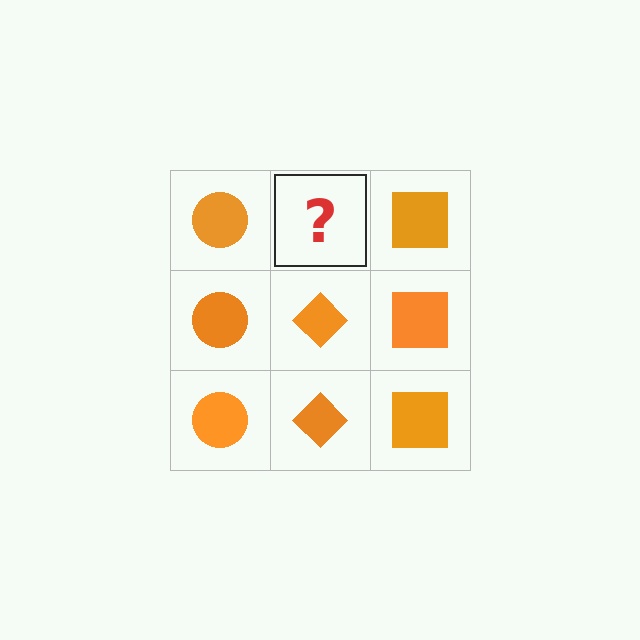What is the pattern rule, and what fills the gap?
The rule is that each column has a consistent shape. The gap should be filled with an orange diamond.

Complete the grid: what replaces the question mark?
The question mark should be replaced with an orange diamond.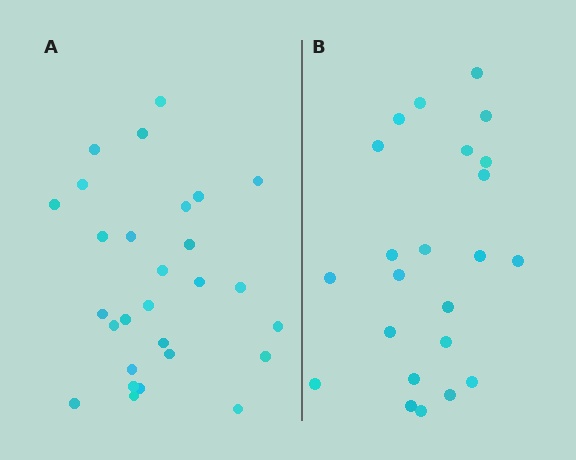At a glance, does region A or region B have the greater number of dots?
Region A (the left region) has more dots.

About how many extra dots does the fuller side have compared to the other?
Region A has about 5 more dots than region B.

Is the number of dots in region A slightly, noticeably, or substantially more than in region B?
Region A has only slightly more — the two regions are fairly close. The ratio is roughly 1.2 to 1.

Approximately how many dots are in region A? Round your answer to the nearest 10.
About 30 dots. (The exact count is 28, which rounds to 30.)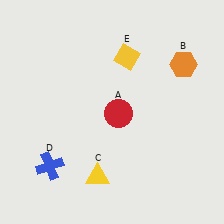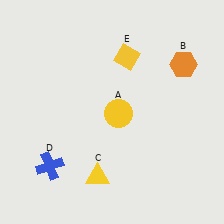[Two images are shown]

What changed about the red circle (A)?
In Image 1, A is red. In Image 2, it changed to yellow.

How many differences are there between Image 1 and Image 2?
There is 1 difference between the two images.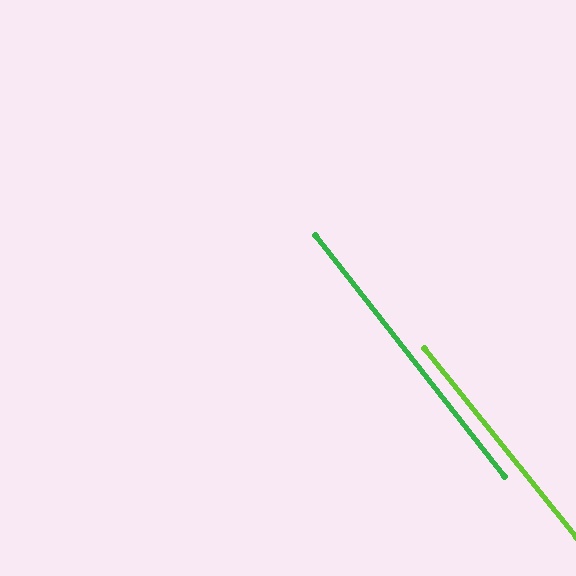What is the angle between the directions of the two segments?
Approximately 1 degree.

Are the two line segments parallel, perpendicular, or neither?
Parallel — their directions differ by only 0.8°.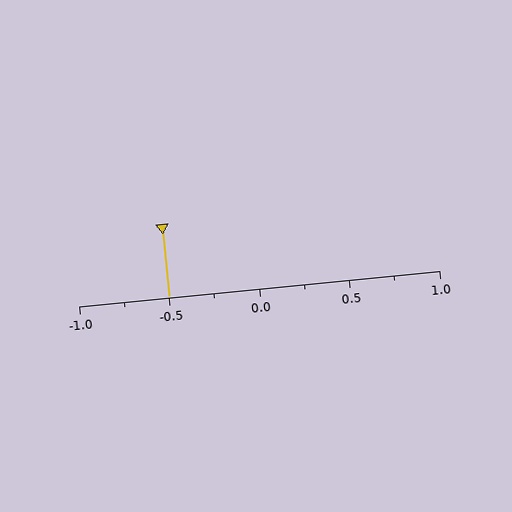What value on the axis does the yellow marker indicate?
The marker indicates approximately -0.5.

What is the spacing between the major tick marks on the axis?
The major ticks are spaced 0.5 apart.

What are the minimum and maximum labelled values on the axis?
The axis runs from -1.0 to 1.0.